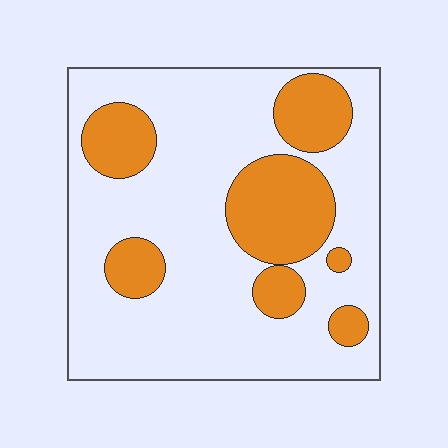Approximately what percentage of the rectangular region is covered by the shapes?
Approximately 25%.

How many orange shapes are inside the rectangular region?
7.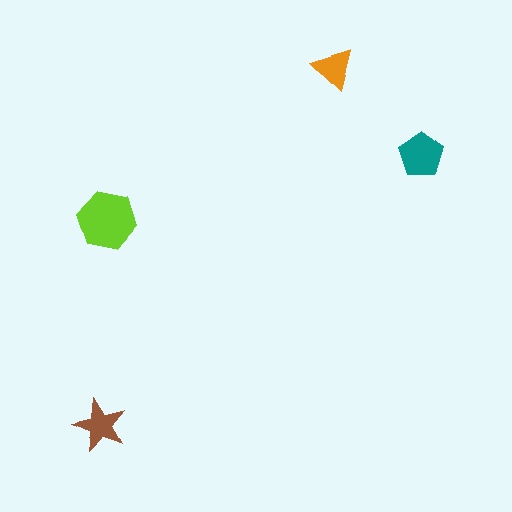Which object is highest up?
The orange triangle is topmost.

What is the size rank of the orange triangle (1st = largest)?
4th.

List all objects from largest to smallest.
The lime hexagon, the teal pentagon, the brown star, the orange triangle.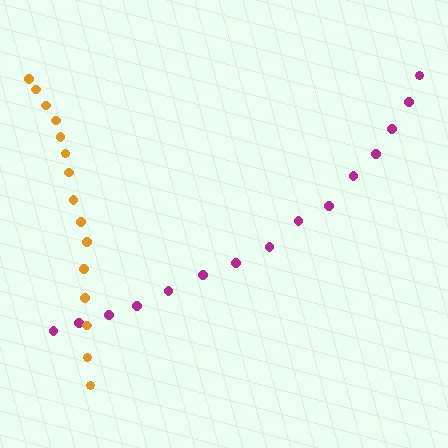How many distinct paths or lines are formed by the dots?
There are 2 distinct paths.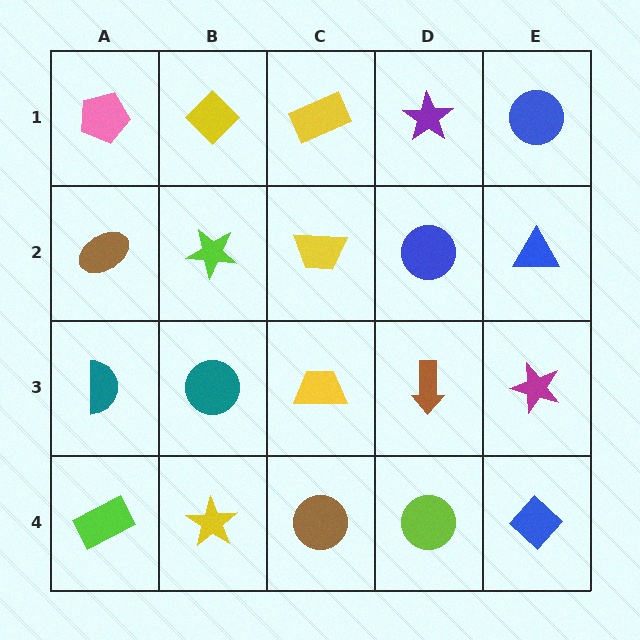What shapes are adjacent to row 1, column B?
A lime star (row 2, column B), a pink pentagon (row 1, column A), a yellow rectangle (row 1, column C).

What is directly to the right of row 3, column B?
A yellow trapezoid.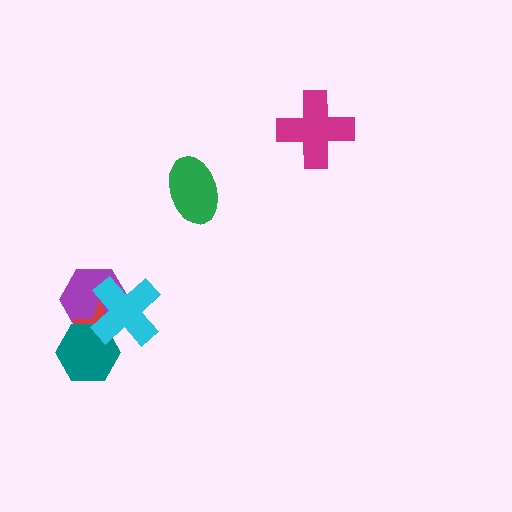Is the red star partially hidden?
Yes, it is partially covered by another shape.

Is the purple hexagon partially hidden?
Yes, it is partially covered by another shape.